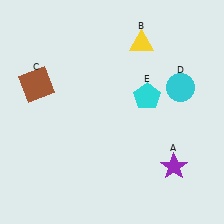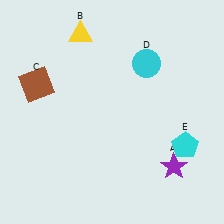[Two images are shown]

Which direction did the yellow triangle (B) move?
The yellow triangle (B) moved left.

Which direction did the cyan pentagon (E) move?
The cyan pentagon (E) moved down.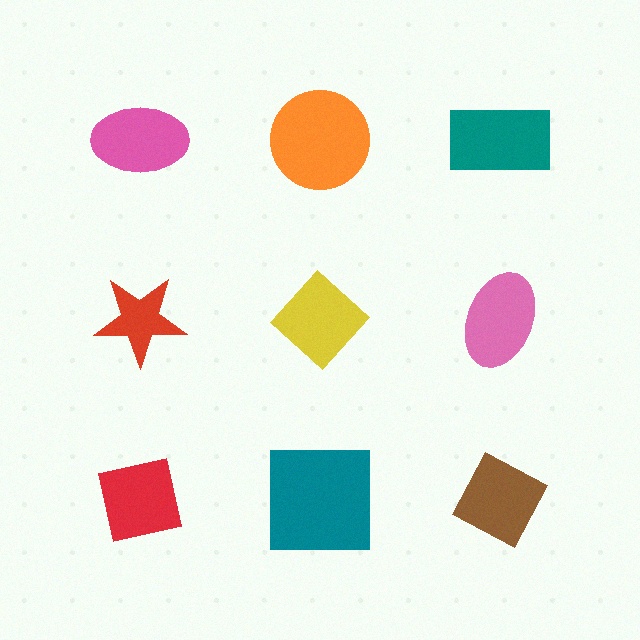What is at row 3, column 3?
A brown diamond.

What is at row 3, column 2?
A teal square.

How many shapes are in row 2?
3 shapes.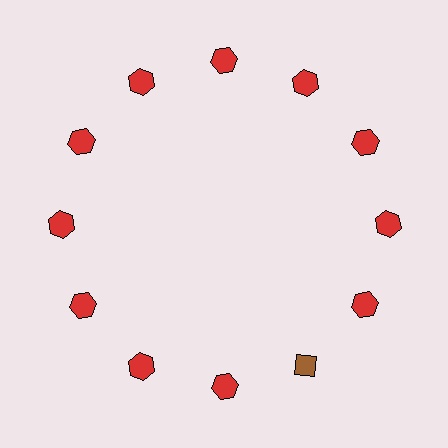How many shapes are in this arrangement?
There are 12 shapes arranged in a ring pattern.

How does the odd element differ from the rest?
It differs in both color (brown instead of red) and shape (diamond instead of hexagon).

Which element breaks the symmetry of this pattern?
The brown diamond at roughly the 5 o'clock position breaks the symmetry. All other shapes are red hexagons.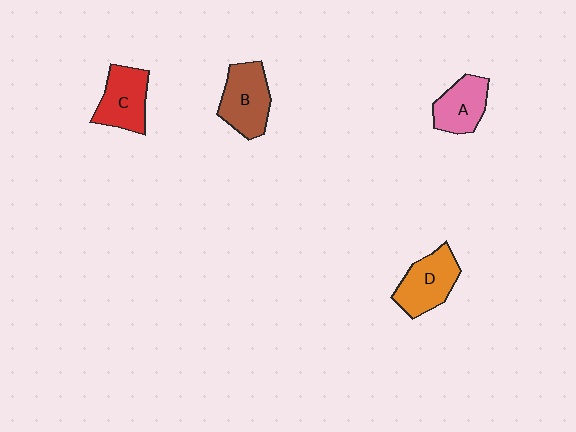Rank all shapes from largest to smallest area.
From largest to smallest: B (brown), D (orange), C (red), A (pink).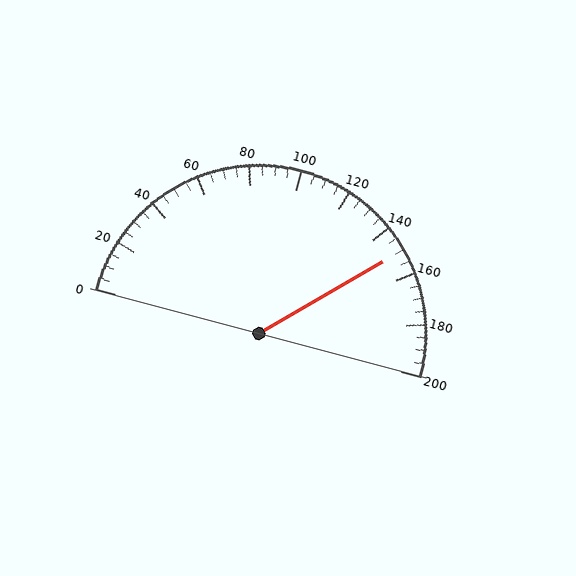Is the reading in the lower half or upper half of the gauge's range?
The reading is in the upper half of the range (0 to 200).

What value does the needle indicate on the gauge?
The needle indicates approximately 150.